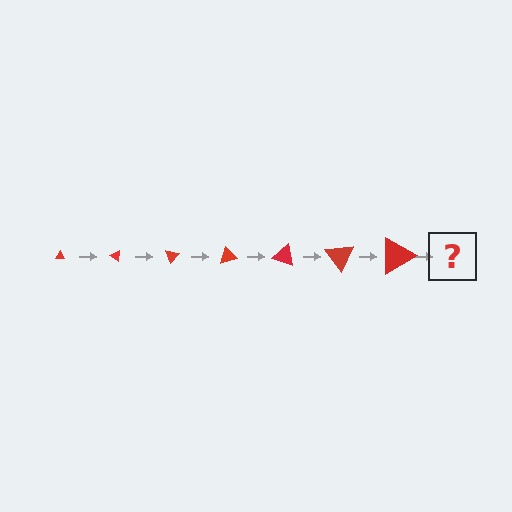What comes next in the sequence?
The next element should be a triangle, larger than the previous one and rotated 245 degrees from the start.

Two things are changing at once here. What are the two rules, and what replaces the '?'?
The two rules are that the triangle grows larger each step and it rotates 35 degrees each step. The '?' should be a triangle, larger than the previous one and rotated 245 degrees from the start.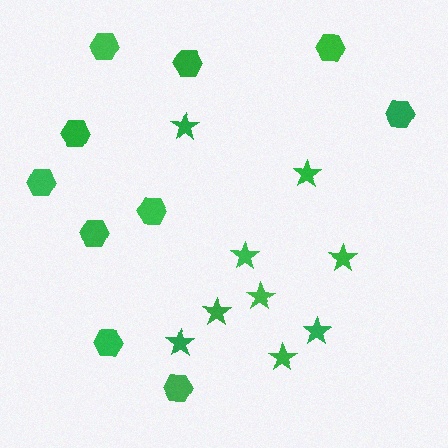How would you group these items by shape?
There are 2 groups: one group of stars (9) and one group of hexagons (10).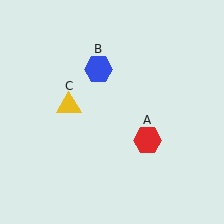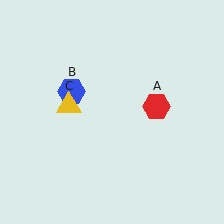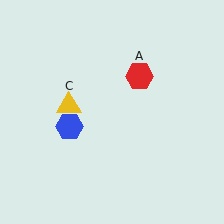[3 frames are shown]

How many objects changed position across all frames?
2 objects changed position: red hexagon (object A), blue hexagon (object B).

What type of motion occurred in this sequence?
The red hexagon (object A), blue hexagon (object B) rotated counterclockwise around the center of the scene.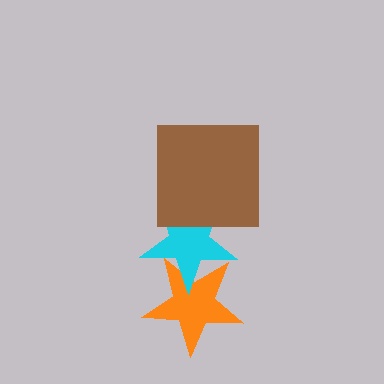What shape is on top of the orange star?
The cyan star is on top of the orange star.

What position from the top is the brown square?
The brown square is 1st from the top.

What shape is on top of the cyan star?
The brown square is on top of the cyan star.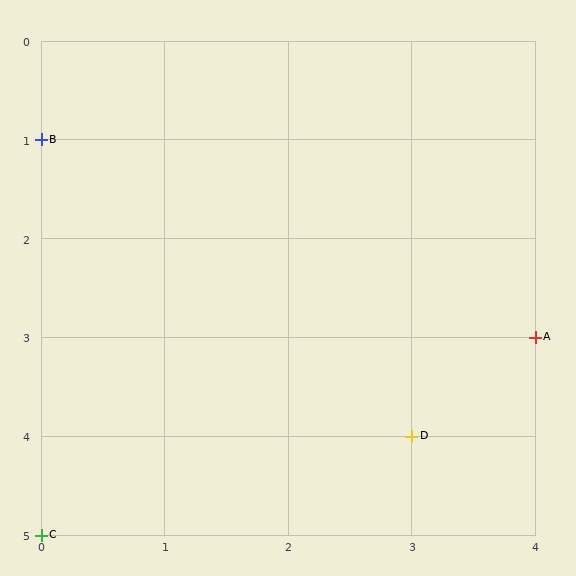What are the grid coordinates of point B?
Point B is at grid coordinates (0, 1).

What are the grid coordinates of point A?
Point A is at grid coordinates (4, 3).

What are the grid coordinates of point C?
Point C is at grid coordinates (0, 5).